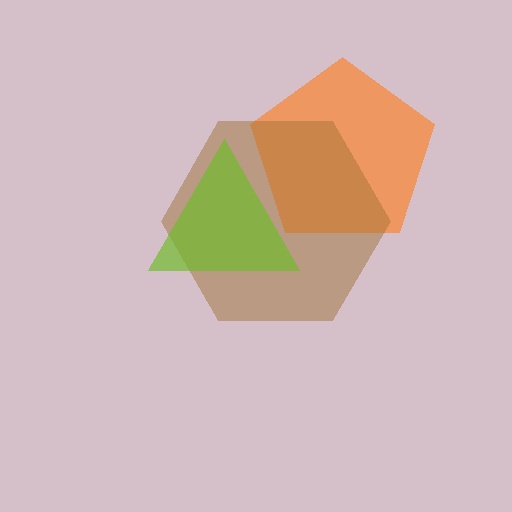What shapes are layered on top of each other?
The layered shapes are: an orange pentagon, a brown hexagon, a lime triangle.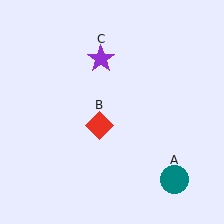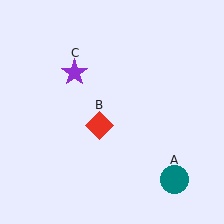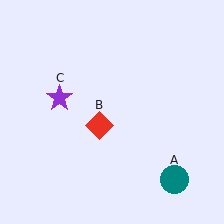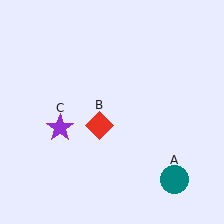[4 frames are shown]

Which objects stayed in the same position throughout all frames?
Teal circle (object A) and red diamond (object B) remained stationary.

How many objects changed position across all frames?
1 object changed position: purple star (object C).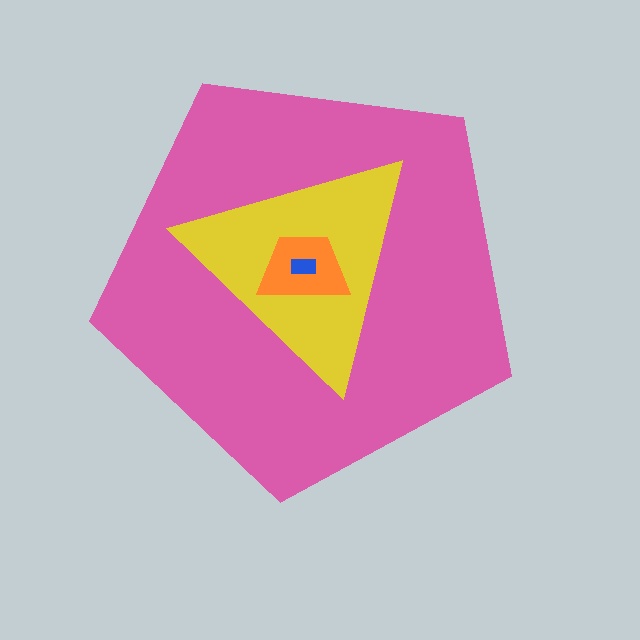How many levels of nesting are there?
4.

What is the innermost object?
The blue rectangle.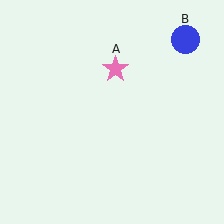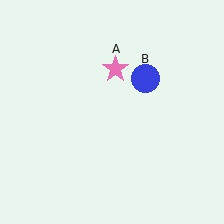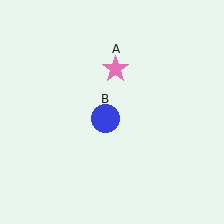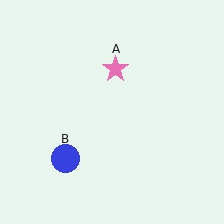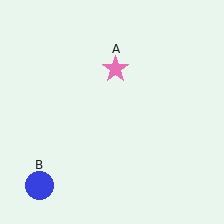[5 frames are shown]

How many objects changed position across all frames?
1 object changed position: blue circle (object B).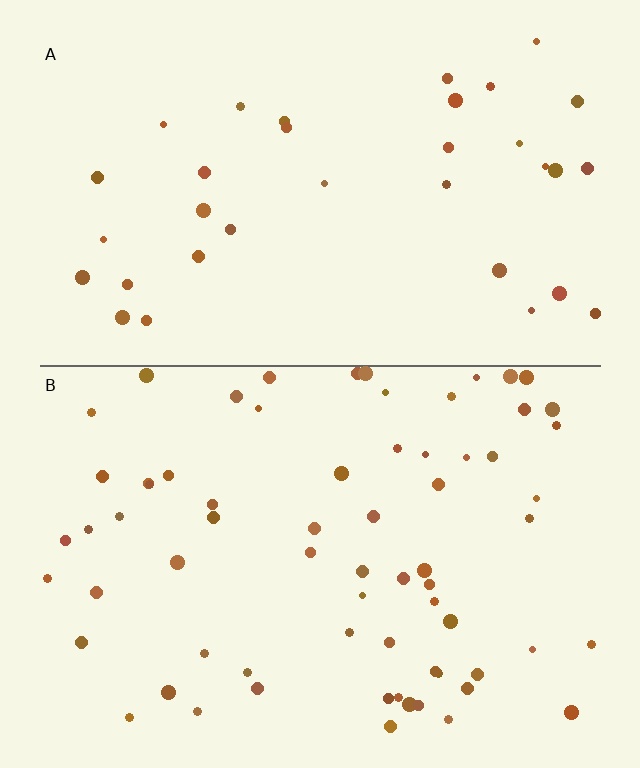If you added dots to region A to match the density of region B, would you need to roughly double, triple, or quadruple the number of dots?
Approximately double.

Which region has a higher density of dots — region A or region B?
B (the bottom).